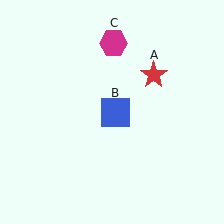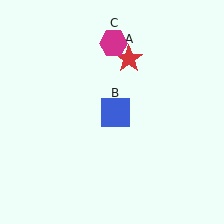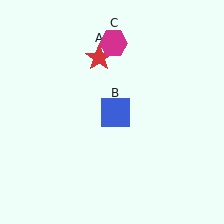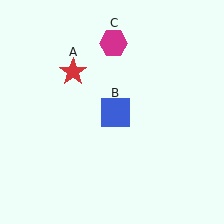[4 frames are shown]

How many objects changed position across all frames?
1 object changed position: red star (object A).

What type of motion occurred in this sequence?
The red star (object A) rotated counterclockwise around the center of the scene.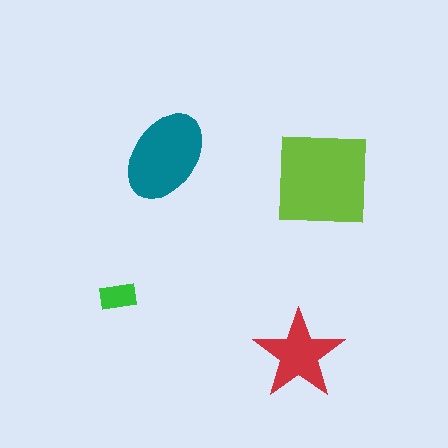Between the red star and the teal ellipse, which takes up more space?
The teal ellipse.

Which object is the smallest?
The green rectangle.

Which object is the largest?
The lime square.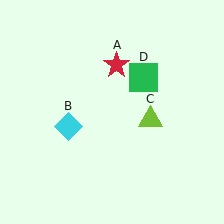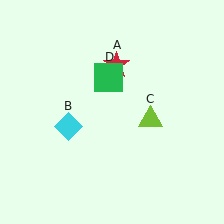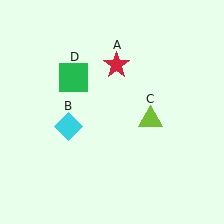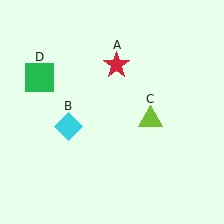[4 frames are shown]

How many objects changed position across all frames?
1 object changed position: green square (object D).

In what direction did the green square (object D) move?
The green square (object D) moved left.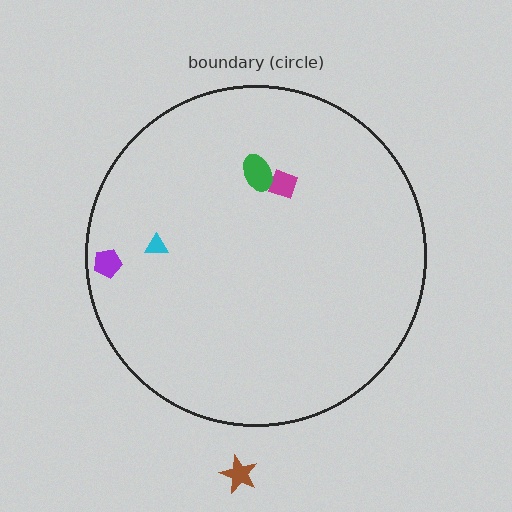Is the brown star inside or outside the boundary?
Outside.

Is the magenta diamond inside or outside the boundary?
Inside.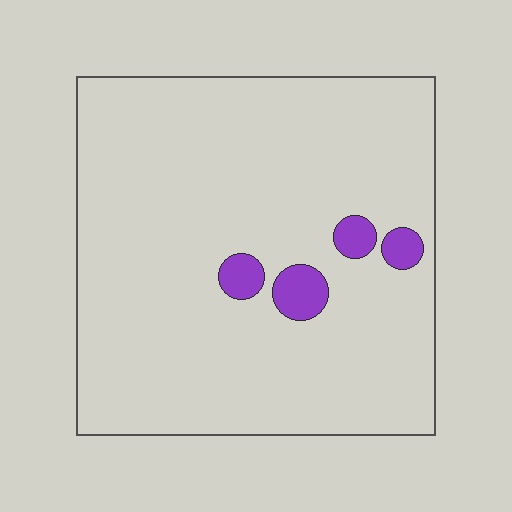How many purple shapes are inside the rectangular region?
4.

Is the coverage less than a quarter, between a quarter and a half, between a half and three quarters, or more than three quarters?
Less than a quarter.